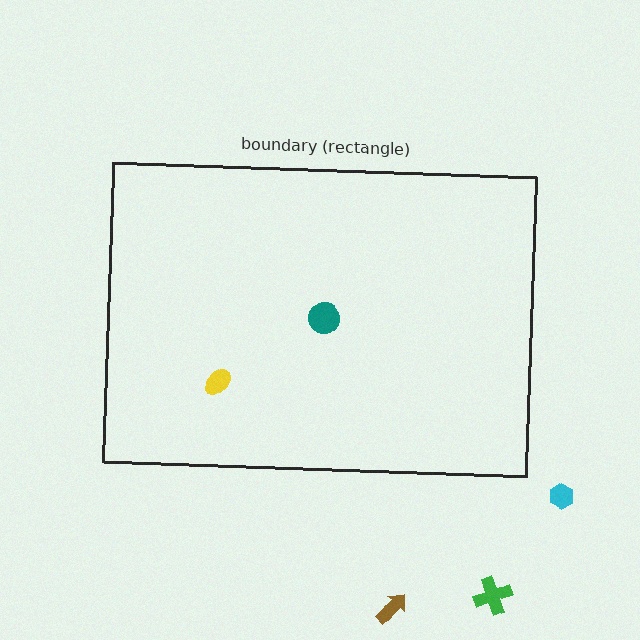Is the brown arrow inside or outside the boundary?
Outside.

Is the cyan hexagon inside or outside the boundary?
Outside.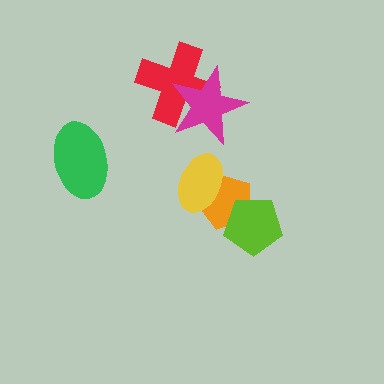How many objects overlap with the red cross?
1 object overlaps with the red cross.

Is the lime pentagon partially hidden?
No, no other shape covers it.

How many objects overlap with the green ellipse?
0 objects overlap with the green ellipse.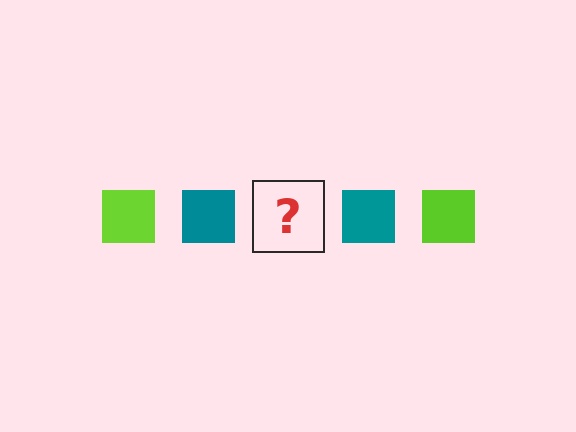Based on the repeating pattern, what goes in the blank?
The blank should be a lime square.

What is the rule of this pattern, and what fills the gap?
The rule is that the pattern cycles through lime, teal squares. The gap should be filled with a lime square.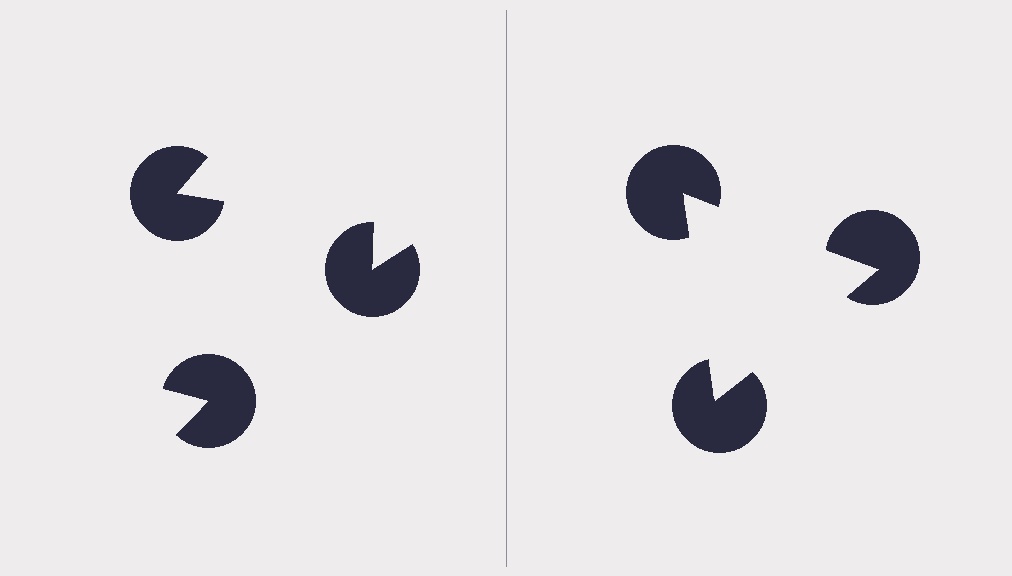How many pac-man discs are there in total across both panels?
6 — 3 on each side.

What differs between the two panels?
The pac-man discs are positioned identically on both sides; only the wedge orientations differ. On the right they align to a triangle; on the left they are misaligned.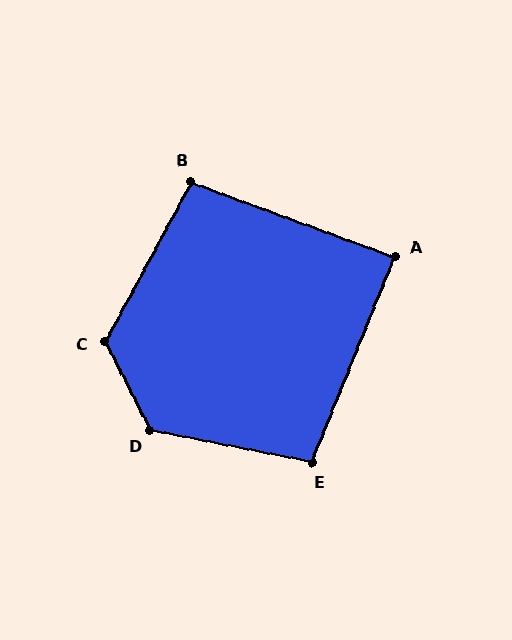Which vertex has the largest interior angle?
D, at approximately 128 degrees.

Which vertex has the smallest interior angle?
A, at approximately 88 degrees.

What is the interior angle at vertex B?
Approximately 98 degrees (obtuse).